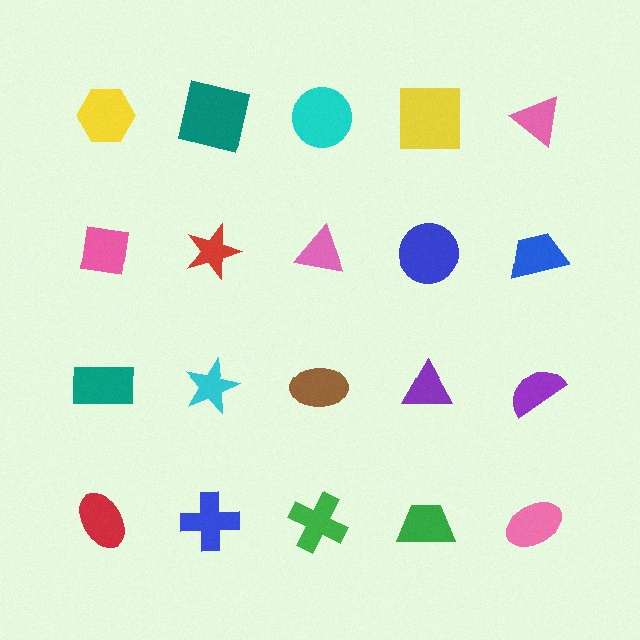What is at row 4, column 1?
A red ellipse.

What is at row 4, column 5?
A pink ellipse.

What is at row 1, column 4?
A yellow square.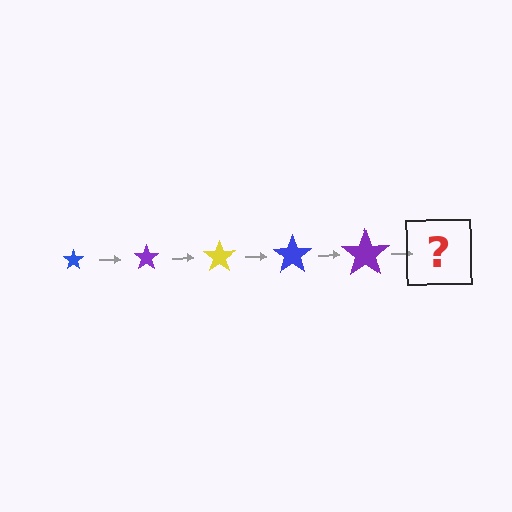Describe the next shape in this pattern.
It should be a yellow star, larger than the previous one.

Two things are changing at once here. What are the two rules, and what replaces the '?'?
The two rules are that the star grows larger each step and the color cycles through blue, purple, and yellow. The '?' should be a yellow star, larger than the previous one.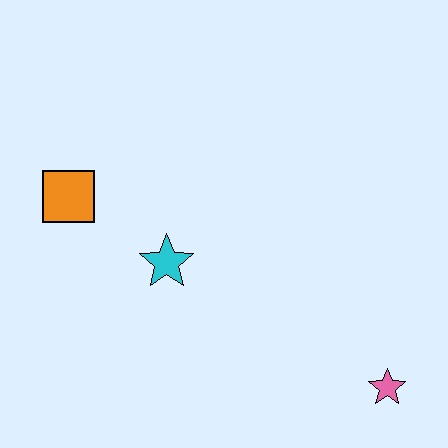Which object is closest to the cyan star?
The orange square is closest to the cyan star.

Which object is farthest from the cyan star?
The pink star is farthest from the cyan star.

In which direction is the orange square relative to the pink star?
The orange square is to the left of the pink star.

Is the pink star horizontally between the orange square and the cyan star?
No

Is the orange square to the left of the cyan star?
Yes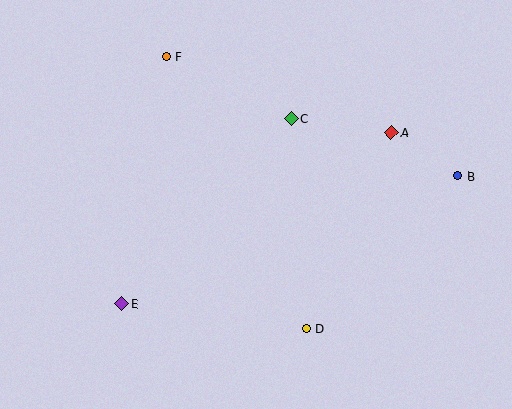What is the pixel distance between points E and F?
The distance between E and F is 251 pixels.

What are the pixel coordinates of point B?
Point B is at (457, 176).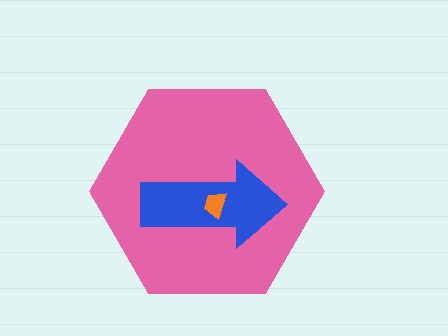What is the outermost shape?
The pink hexagon.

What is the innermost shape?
The orange trapezoid.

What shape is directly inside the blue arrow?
The orange trapezoid.